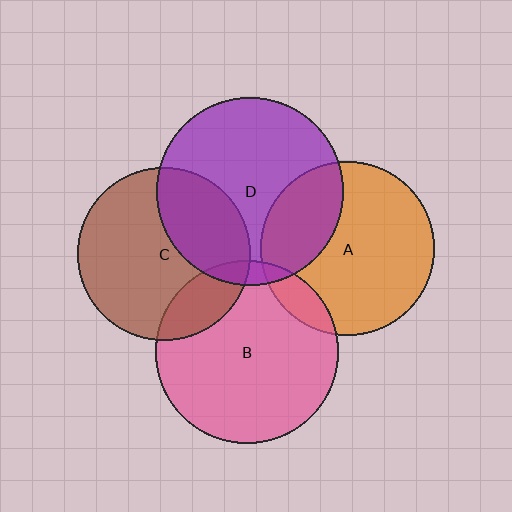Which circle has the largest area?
Circle D (purple).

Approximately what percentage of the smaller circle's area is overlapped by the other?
Approximately 5%.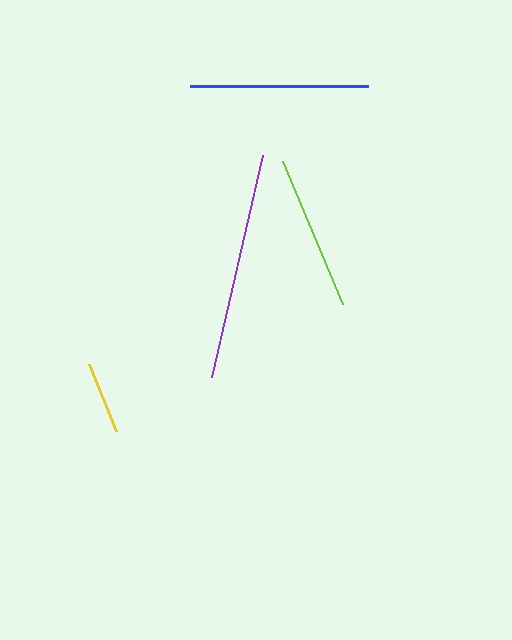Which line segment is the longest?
The purple line is the longest at approximately 228 pixels.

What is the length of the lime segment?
The lime segment is approximately 155 pixels long.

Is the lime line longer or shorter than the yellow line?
The lime line is longer than the yellow line.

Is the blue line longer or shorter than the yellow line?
The blue line is longer than the yellow line.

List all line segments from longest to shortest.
From longest to shortest: purple, blue, lime, yellow.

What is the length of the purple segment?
The purple segment is approximately 228 pixels long.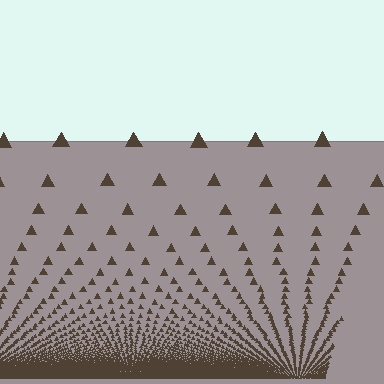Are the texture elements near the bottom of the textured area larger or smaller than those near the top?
Smaller. The gradient is inverted — elements near the bottom are smaller and denser.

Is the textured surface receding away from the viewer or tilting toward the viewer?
The surface appears to tilt toward the viewer. Texture elements get larger and sparser toward the top.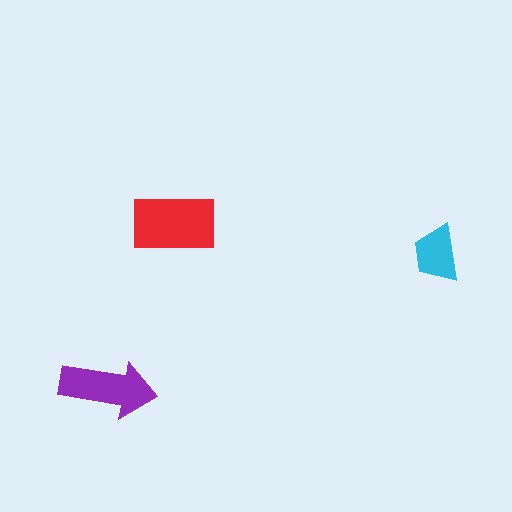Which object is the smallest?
The cyan trapezoid.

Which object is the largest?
The red rectangle.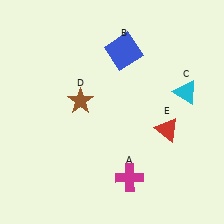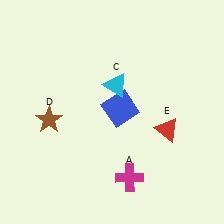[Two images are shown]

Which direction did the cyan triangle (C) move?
The cyan triangle (C) moved left.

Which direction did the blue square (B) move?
The blue square (B) moved down.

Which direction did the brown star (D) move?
The brown star (D) moved left.